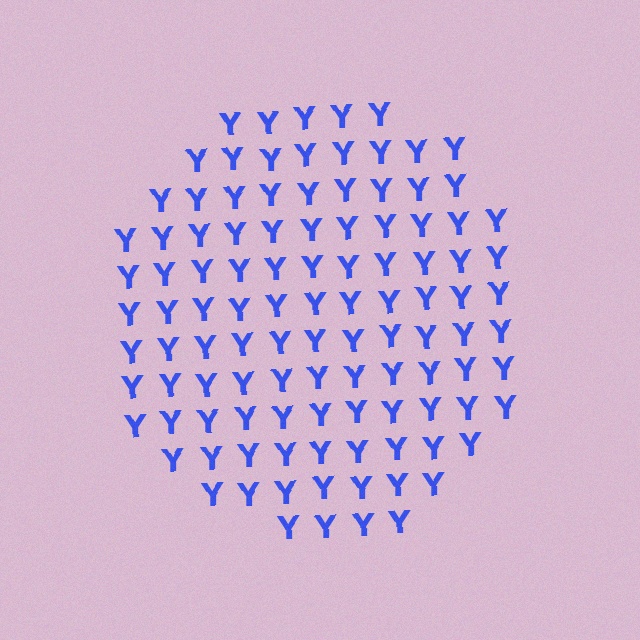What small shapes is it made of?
It is made of small letter Y's.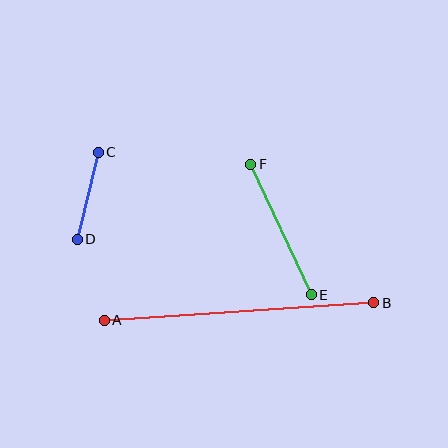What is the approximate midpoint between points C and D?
The midpoint is at approximately (88, 196) pixels.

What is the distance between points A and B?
The distance is approximately 270 pixels.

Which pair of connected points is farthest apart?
Points A and B are farthest apart.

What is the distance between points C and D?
The distance is approximately 90 pixels.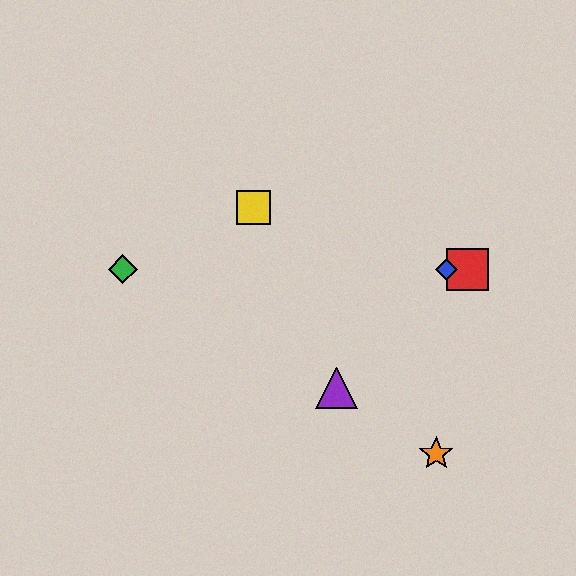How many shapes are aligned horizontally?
3 shapes (the red square, the blue diamond, the green diamond) are aligned horizontally.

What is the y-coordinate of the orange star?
The orange star is at y≈454.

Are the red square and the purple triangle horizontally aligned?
No, the red square is at y≈269 and the purple triangle is at y≈388.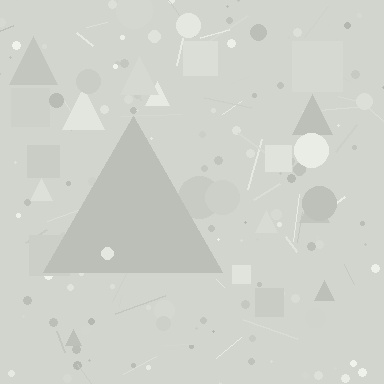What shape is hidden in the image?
A triangle is hidden in the image.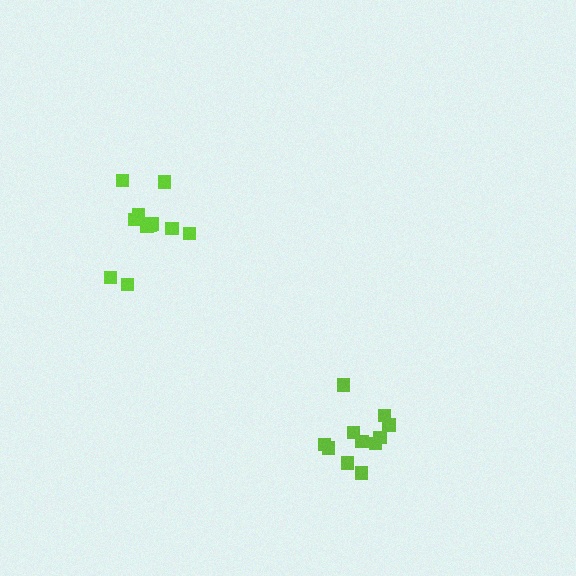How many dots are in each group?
Group 1: 11 dots, Group 2: 11 dots (22 total).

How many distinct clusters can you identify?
There are 2 distinct clusters.